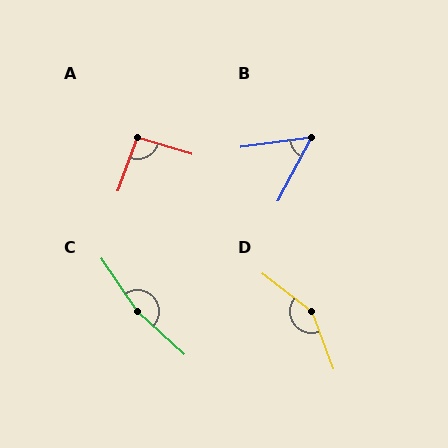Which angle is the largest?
C, at approximately 167 degrees.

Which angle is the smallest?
B, at approximately 55 degrees.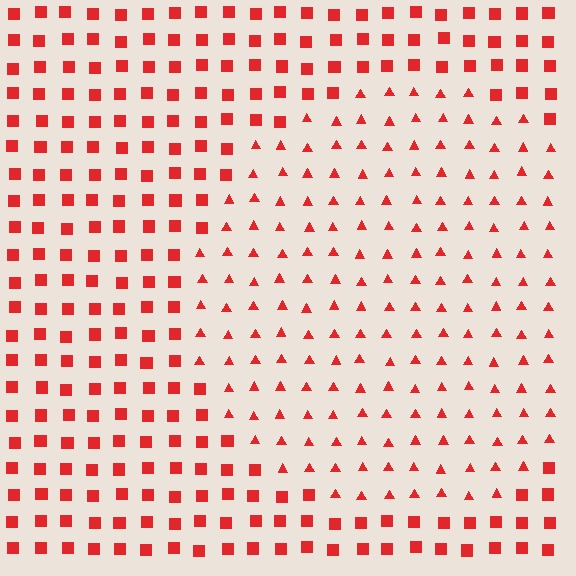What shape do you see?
I see a circle.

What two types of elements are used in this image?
The image uses triangles inside the circle region and squares outside it.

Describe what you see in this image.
The image is filled with small red elements arranged in a uniform grid. A circle-shaped region contains triangles, while the surrounding area contains squares. The boundary is defined purely by the change in element shape.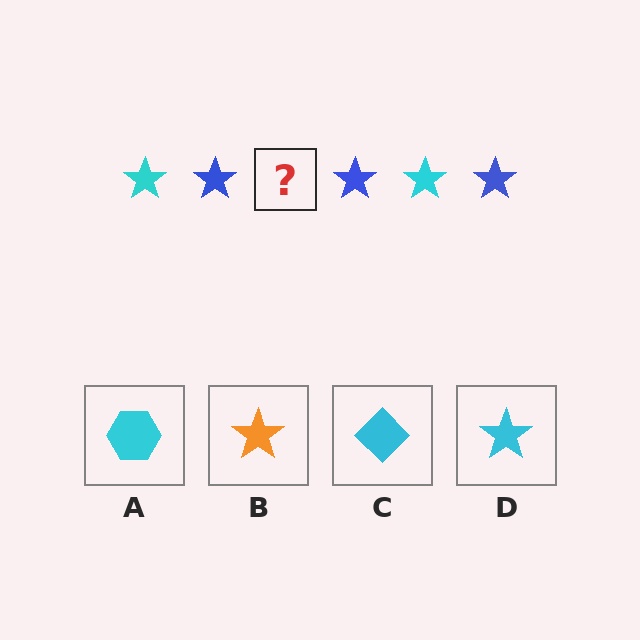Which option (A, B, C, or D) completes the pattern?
D.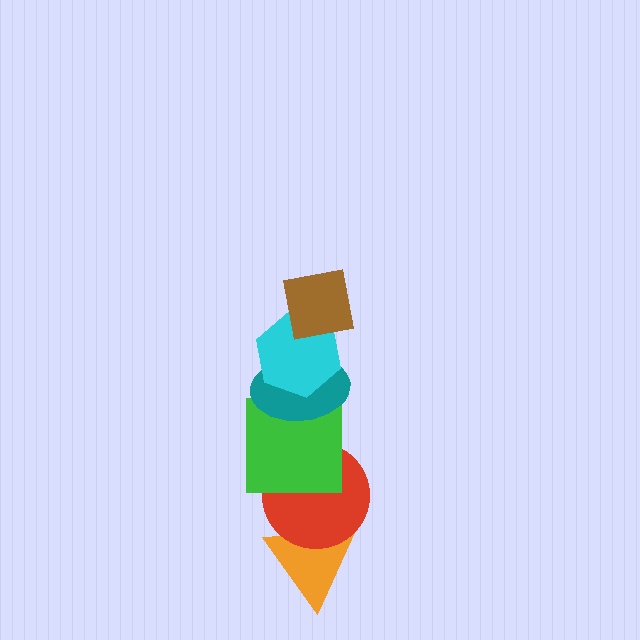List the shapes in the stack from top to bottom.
From top to bottom: the brown square, the cyan hexagon, the teal ellipse, the green square, the red circle, the orange triangle.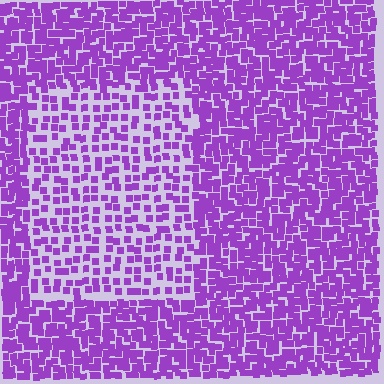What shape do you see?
I see a rectangle.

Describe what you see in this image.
The image contains small purple elements arranged at two different densities. A rectangle-shaped region is visible where the elements are less densely packed than the surrounding area.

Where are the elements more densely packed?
The elements are more densely packed outside the rectangle boundary.